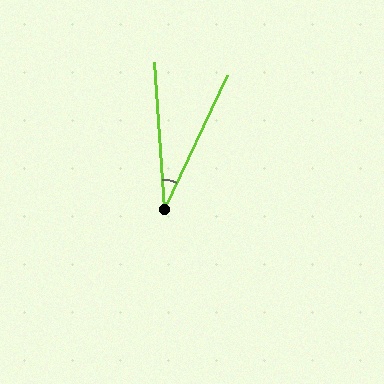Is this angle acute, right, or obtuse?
It is acute.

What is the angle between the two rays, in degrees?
Approximately 29 degrees.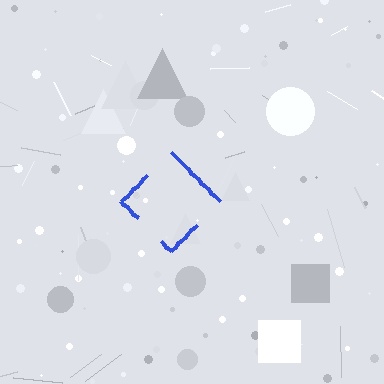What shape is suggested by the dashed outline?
The dashed outline suggests a diamond.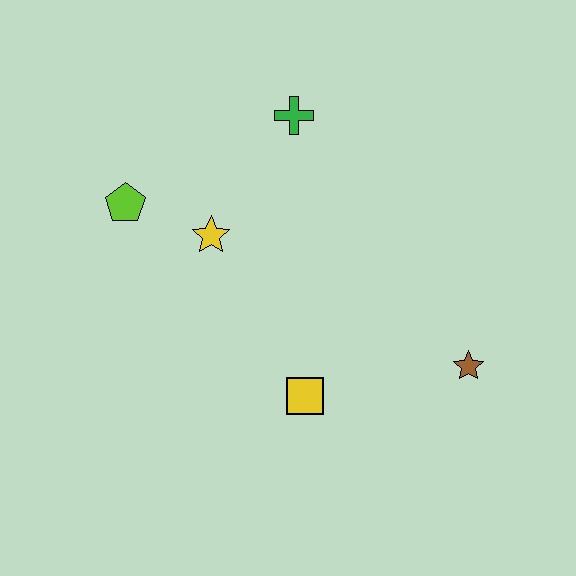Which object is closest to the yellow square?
The brown star is closest to the yellow square.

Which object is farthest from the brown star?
The lime pentagon is farthest from the brown star.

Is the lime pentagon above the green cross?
No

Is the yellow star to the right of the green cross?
No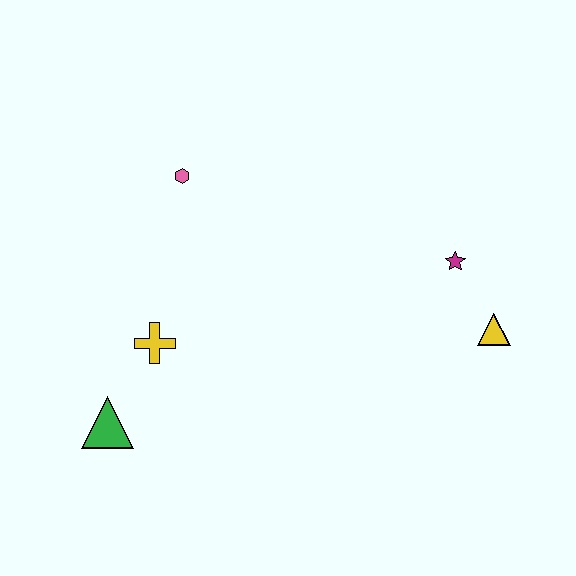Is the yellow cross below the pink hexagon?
Yes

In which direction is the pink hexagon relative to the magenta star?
The pink hexagon is to the left of the magenta star.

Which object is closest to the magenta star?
The yellow triangle is closest to the magenta star.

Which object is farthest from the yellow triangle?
The green triangle is farthest from the yellow triangle.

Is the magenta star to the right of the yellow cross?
Yes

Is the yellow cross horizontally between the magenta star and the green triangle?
Yes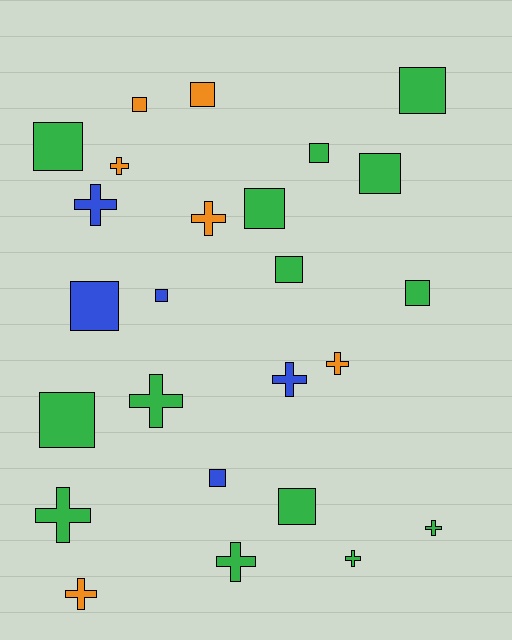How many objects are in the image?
There are 25 objects.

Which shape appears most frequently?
Square, with 14 objects.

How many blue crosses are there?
There are 2 blue crosses.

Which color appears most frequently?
Green, with 14 objects.